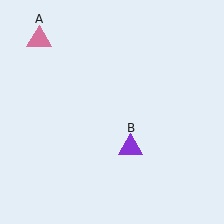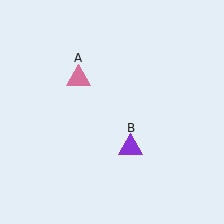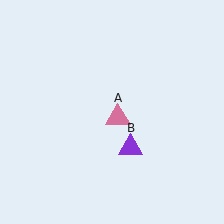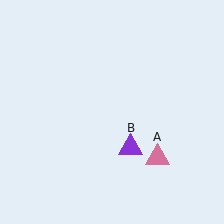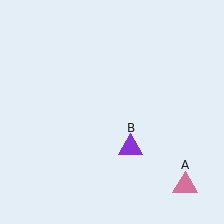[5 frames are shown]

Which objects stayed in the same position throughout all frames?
Purple triangle (object B) remained stationary.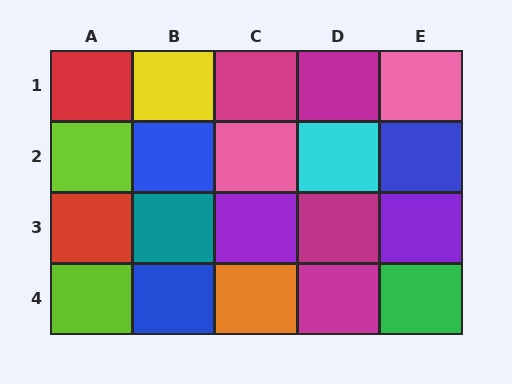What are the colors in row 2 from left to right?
Lime, blue, pink, cyan, blue.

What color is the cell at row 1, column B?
Yellow.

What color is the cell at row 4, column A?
Lime.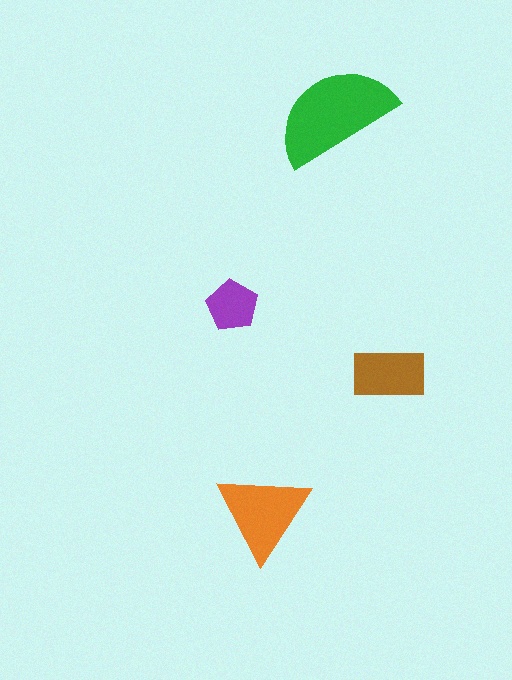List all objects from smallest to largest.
The purple pentagon, the brown rectangle, the orange triangle, the green semicircle.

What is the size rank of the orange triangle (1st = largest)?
2nd.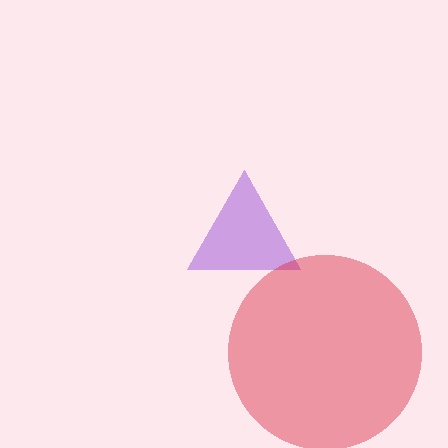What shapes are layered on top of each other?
The layered shapes are: a purple triangle, a red circle.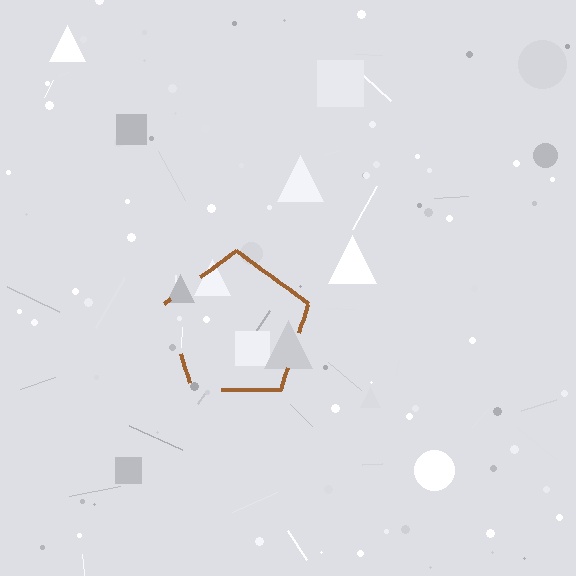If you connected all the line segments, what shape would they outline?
They would outline a pentagon.